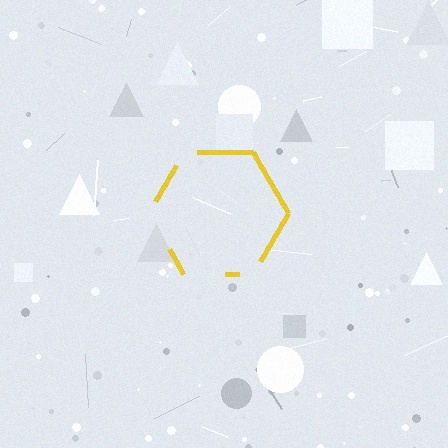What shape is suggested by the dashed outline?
The dashed outline suggests a hexagon.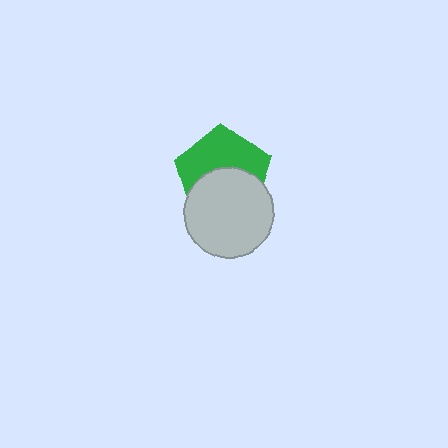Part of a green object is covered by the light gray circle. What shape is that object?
It is a pentagon.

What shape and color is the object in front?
The object in front is a light gray circle.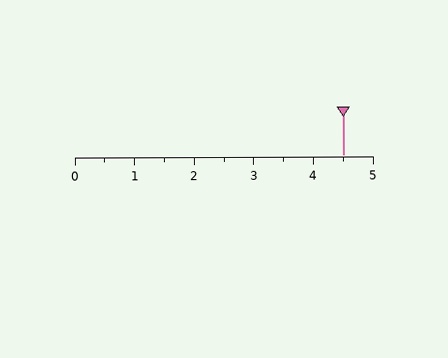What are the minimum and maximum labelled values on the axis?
The axis runs from 0 to 5.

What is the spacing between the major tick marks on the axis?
The major ticks are spaced 1 apart.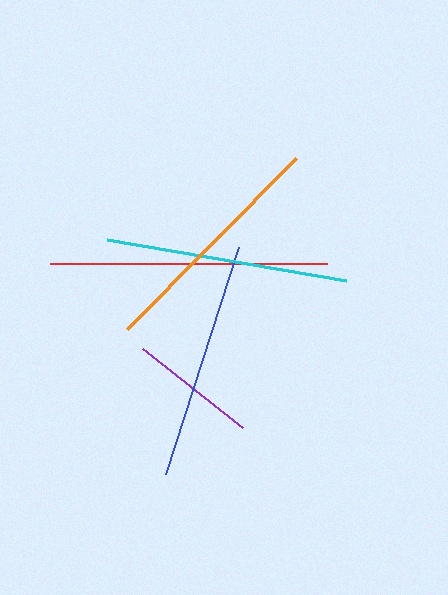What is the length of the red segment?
The red segment is approximately 277 pixels long.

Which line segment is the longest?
The red line is the longest at approximately 277 pixels.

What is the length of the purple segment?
The purple segment is approximately 127 pixels long.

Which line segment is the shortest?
The purple line is the shortest at approximately 127 pixels.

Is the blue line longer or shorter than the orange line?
The orange line is longer than the blue line.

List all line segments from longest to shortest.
From longest to shortest: red, cyan, orange, blue, purple.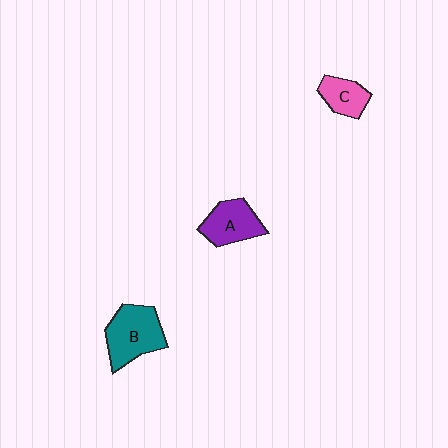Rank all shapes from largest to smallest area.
From largest to smallest: B (teal), A (purple), C (pink).